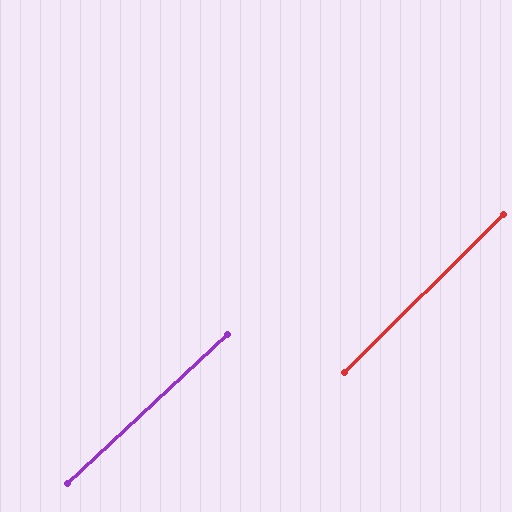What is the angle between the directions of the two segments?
Approximately 2 degrees.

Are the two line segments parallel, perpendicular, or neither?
Parallel — their directions differ by only 1.6°.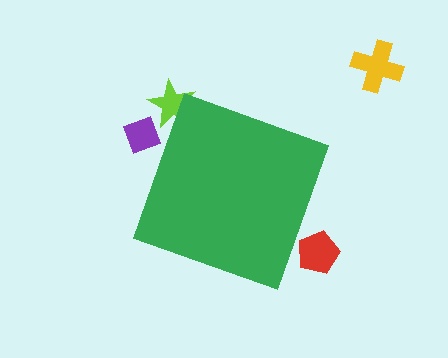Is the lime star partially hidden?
Yes, the lime star is partially hidden behind the green diamond.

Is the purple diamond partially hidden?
Yes, the purple diamond is partially hidden behind the green diamond.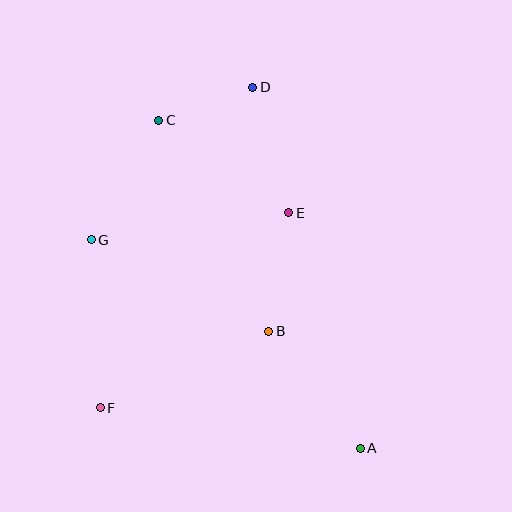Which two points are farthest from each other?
Points A and C are farthest from each other.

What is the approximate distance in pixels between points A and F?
The distance between A and F is approximately 263 pixels.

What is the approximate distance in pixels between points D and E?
The distance between D and E is approximately 130 pixels.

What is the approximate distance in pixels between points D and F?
The distance between D and F is approximately 355 pixels.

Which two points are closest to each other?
Points C and D are closest to each other.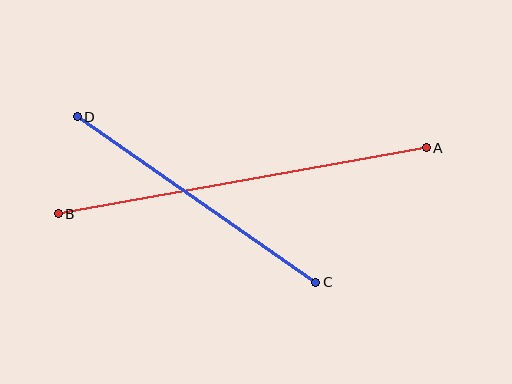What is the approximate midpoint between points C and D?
The midpoint is at approximately (197, 200) pixels.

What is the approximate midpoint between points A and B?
The midpoint is at approximately (242, 181) pixels.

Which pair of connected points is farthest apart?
Points A and B are farthest apart.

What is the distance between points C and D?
The distance is approximately 290 pixels.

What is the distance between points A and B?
The distance is approximately 374 pixels.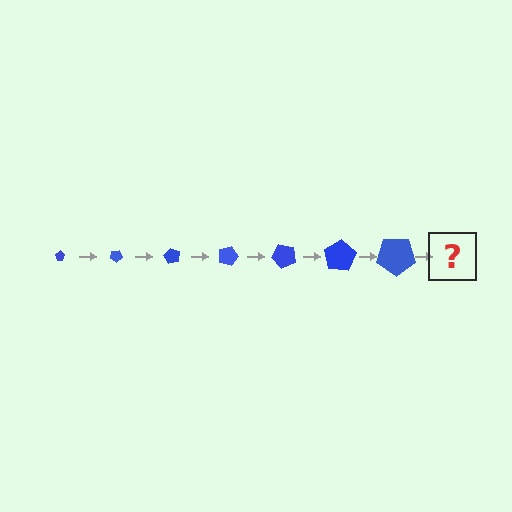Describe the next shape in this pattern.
It should be a pentagon, larger than the previous one and rotated 210 degrees from the start.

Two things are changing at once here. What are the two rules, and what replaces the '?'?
The two rules are that the pentagon grows larger each step and it rotates 30 degrees each step. The '?' should be a pentagon, larger than the previous one and rotated 210 degrees from the start.